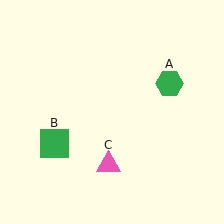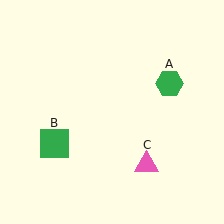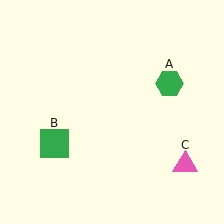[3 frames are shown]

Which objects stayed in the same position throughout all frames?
Green hexagon (object A) and green square (object B) remained stationary.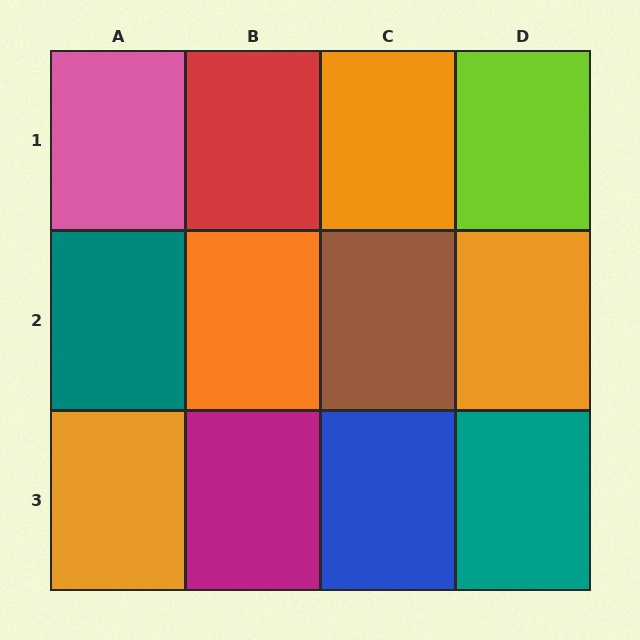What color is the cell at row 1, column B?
Red.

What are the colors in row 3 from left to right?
Orange, magenta, blue, teal.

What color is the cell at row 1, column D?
Lime.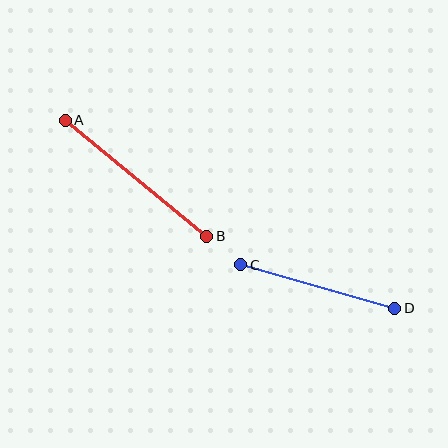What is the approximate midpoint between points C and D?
The midpoint is at approximately (318, 287) pixels.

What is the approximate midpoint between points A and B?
The midpoint is at approximately (136, 178) pixels.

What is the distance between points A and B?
The distance is approximately 183 pixels.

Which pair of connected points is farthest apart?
Points A and B are farthest apart.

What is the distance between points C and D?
The distance is approximately 160 pixels.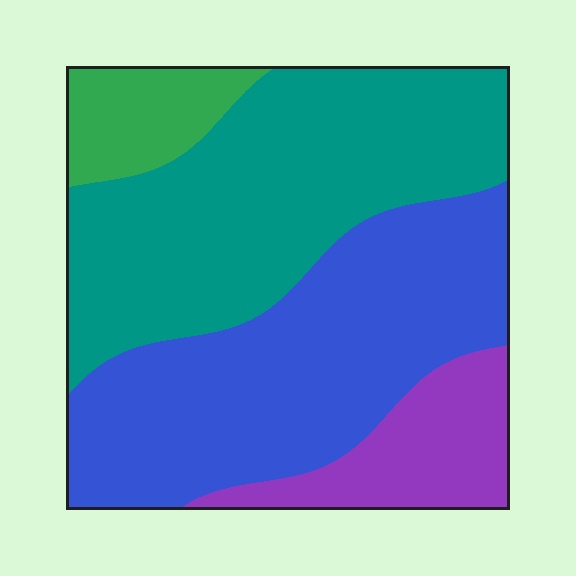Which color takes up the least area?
Green, at roughly 10%.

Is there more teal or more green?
Teal.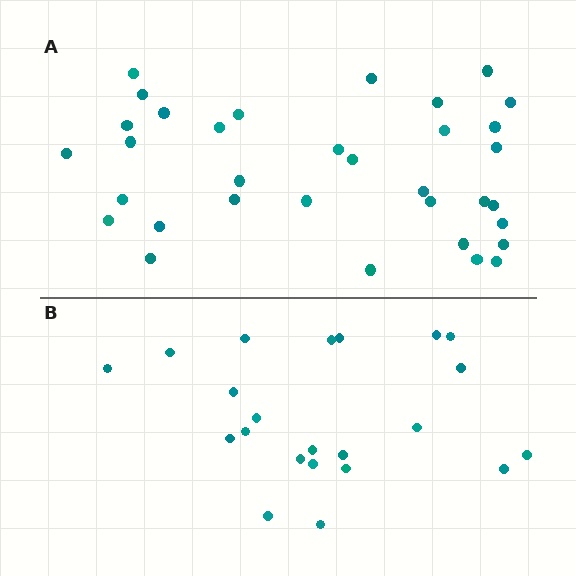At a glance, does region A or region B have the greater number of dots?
Region A (the top region) has more dots.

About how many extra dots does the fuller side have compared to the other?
Region A has roughly 12 or so more dots than region B.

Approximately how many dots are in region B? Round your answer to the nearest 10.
About 20 dots. (The exact count is 22, which rounds to 20.)